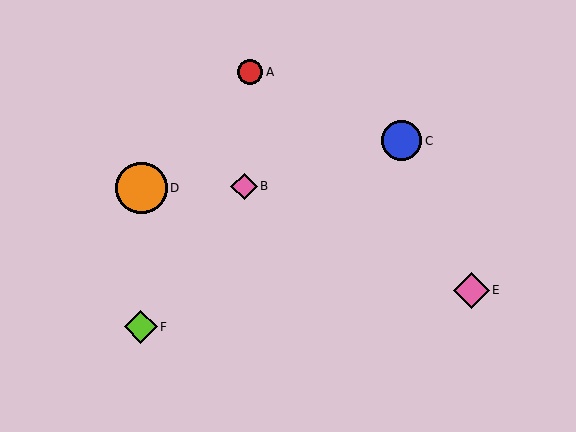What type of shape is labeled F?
Shape F is a lime diamond.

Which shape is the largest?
The orange circle (labeled D) is the largest.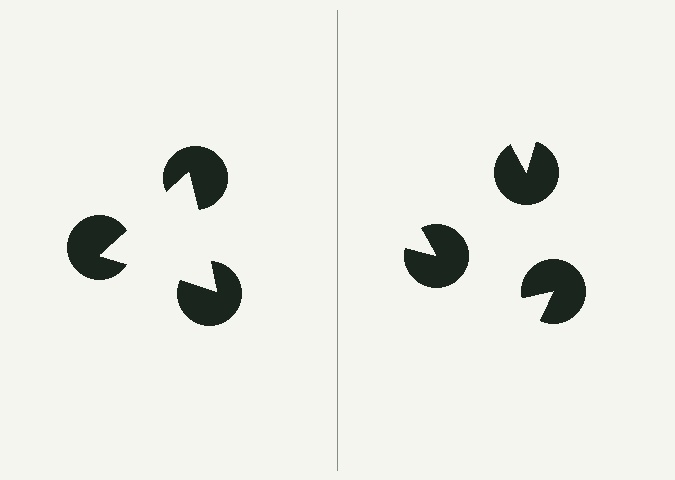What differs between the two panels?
The pac-man discs are positioned identically on both sides; only the wedge orientations differ. On the left they align to a triangle; on the right they are misaligned.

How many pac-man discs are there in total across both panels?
6 — 3 on each side.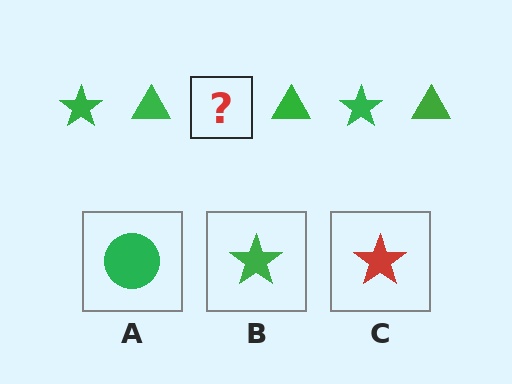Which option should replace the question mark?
Option B.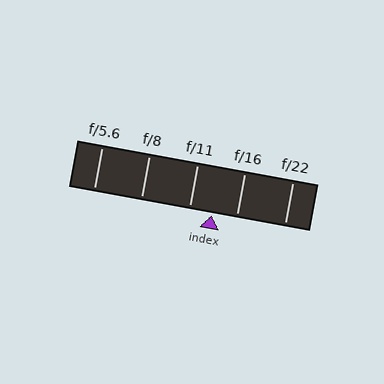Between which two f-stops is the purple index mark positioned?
The index mark is between f/11 and f/16.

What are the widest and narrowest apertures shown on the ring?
The widest aperture shown is f/5.6 and the narrowest is f/22.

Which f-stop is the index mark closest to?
The index mark is closest to f/11.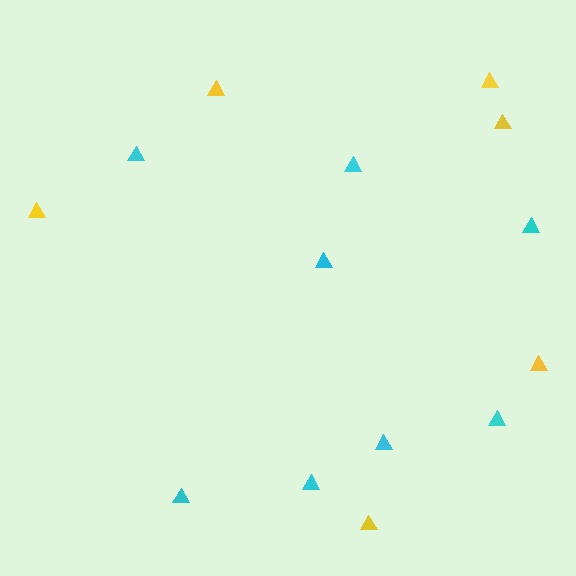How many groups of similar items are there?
There are 2 groups: one group of yellow triangles (6) and one group of cyan triangles (8).